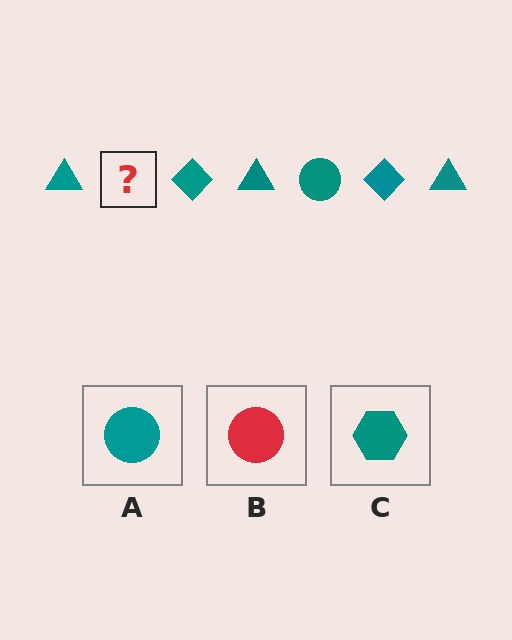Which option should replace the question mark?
Option A.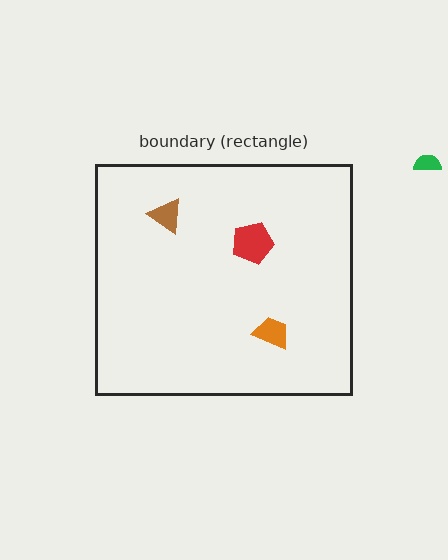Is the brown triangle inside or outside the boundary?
Inside.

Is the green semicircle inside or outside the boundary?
Outside.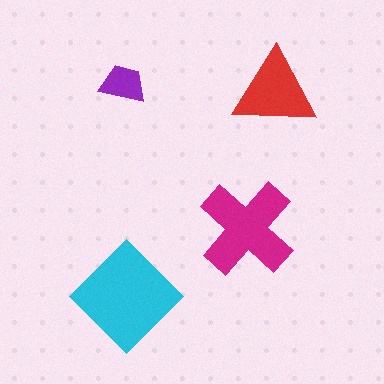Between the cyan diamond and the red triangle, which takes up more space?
The cyan diamond.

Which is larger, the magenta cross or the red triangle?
The magenta cross.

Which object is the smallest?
The purple trapezoid.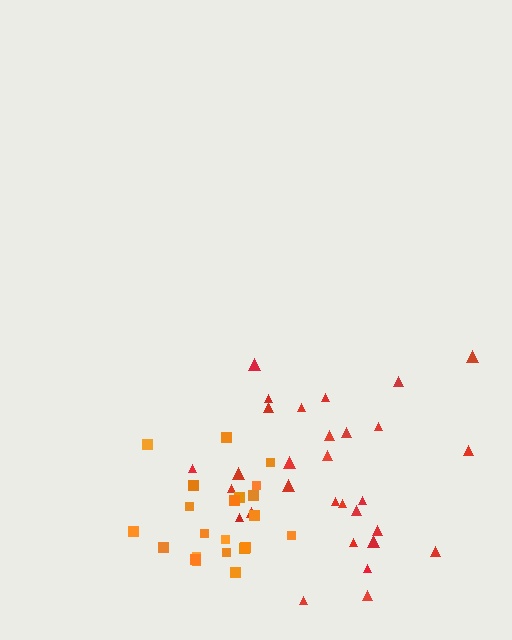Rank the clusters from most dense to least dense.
orange, red.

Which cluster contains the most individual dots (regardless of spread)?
Red (30).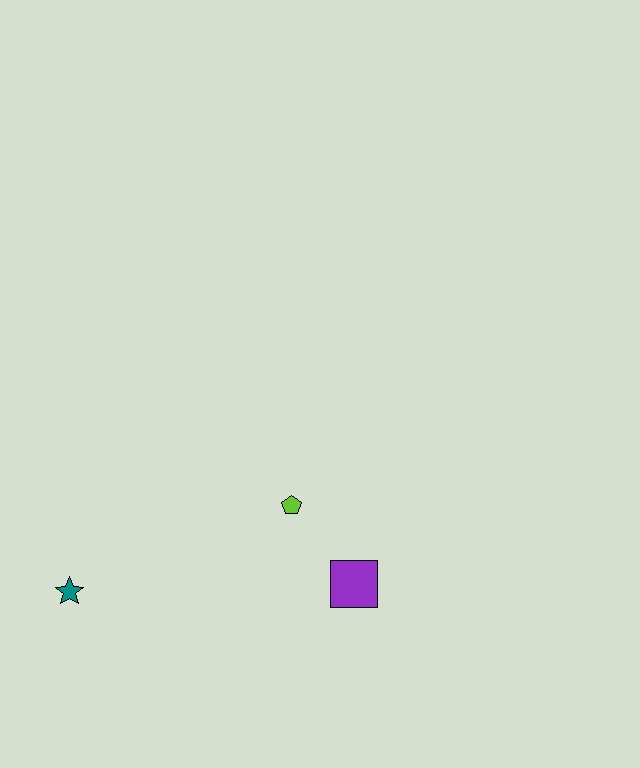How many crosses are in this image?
There are no crosses.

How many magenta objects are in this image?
There are no magenta objects.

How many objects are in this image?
There are 3 objects.